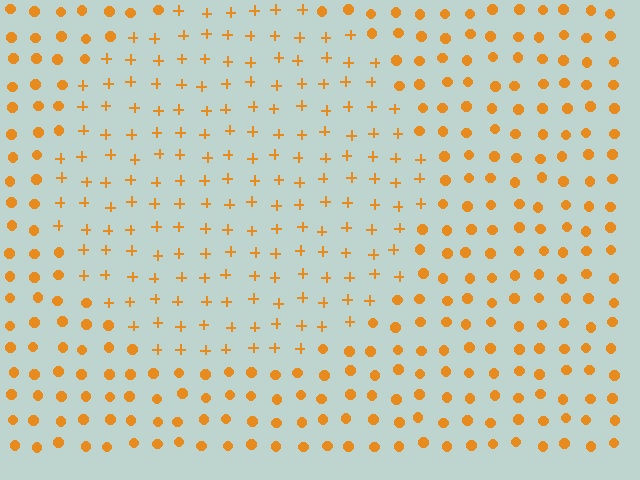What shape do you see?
I see a circle.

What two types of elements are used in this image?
The image uses plus signs inside the circle region and circles outside it.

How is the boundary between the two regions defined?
The boundary is defined by a change in element shape: plus signs inside vs. circles outside. All elements share the same color and spacing.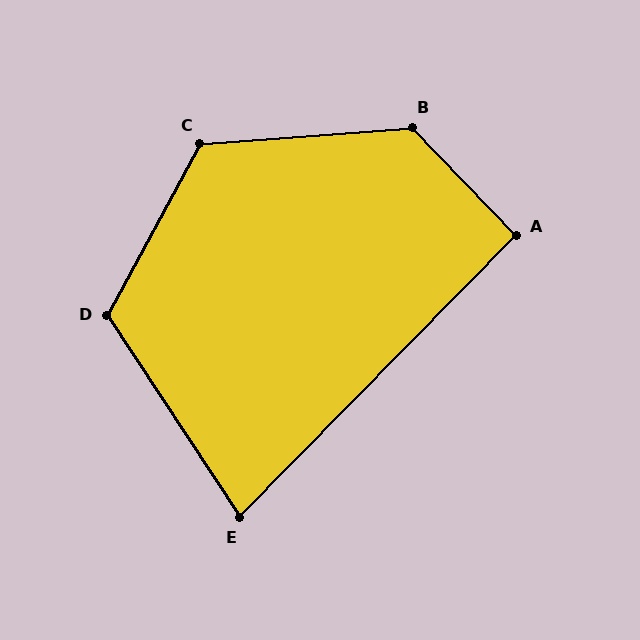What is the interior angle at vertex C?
Approximately 123 degrees (obtuse).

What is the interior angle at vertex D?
Approximately 118 degrees (obtuse).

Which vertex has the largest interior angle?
B, at approximately 129 degrees.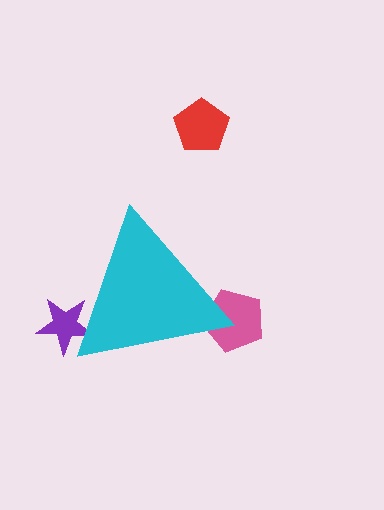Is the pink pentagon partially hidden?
Yes, the pink pentagon is partially hidden behind the cyan triangle.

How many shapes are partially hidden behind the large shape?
2 shapes are partially hidden.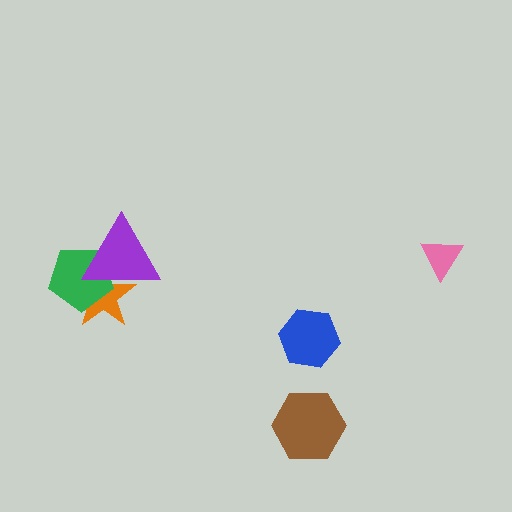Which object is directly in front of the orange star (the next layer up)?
The green pentagon is directly in front of the orange star.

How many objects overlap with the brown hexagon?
0 objects overlap with the brown hexagon.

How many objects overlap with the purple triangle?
2 objects overlap with the purple triangle.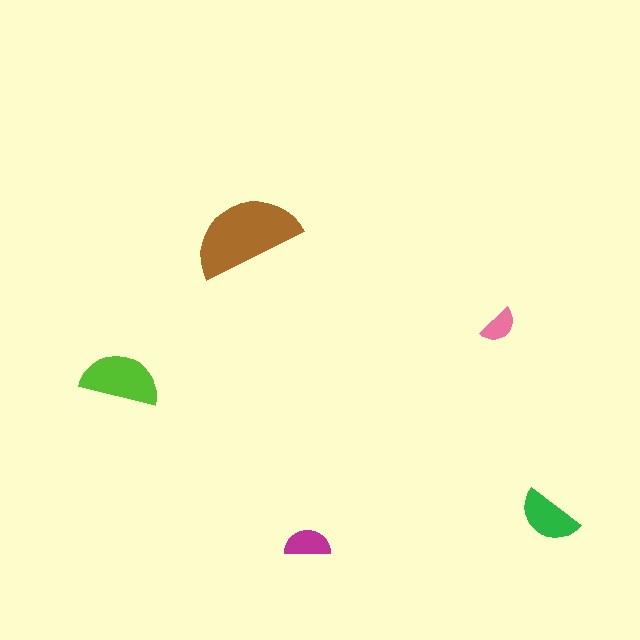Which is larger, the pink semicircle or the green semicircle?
The green one.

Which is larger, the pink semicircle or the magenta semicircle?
The magenta one.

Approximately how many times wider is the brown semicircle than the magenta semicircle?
About 2.5 times wider.